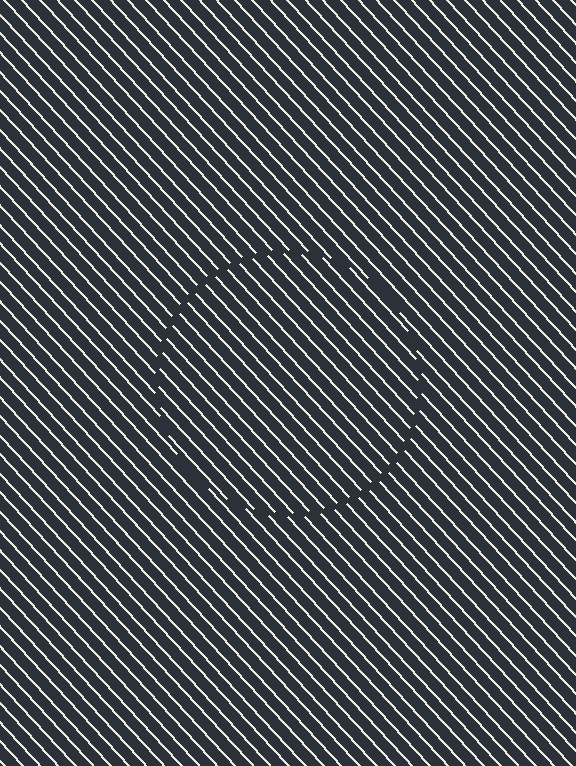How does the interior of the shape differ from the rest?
The interior of the shape contains the same grating, shifted by half a period — the contour is defined by the phase discontinuity where line-ends from the inner and outer gratings abut.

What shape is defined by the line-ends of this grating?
An illusory circle. The interior of the shape contains the same grating, shifted by half a period — the contour is defined by the phase discontinuity where line-ends from the inner and outer gratings abut.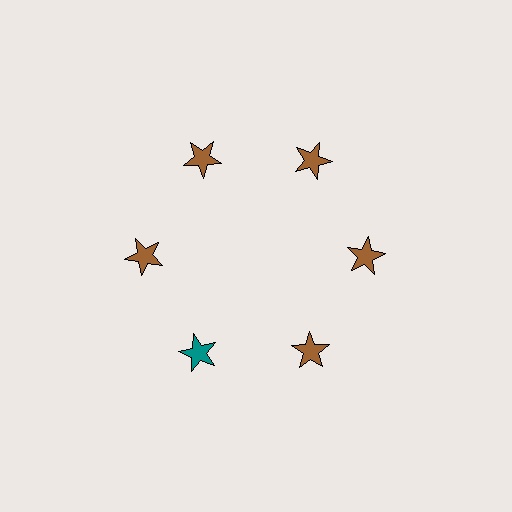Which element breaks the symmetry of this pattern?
The teal star at roughly the 7 o'clock position breaks the symmetry. All other shapes are brown stars.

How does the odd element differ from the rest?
It has a different color: teal instead of brown.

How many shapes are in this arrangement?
There are 6 shapes arranged in a ring pattern.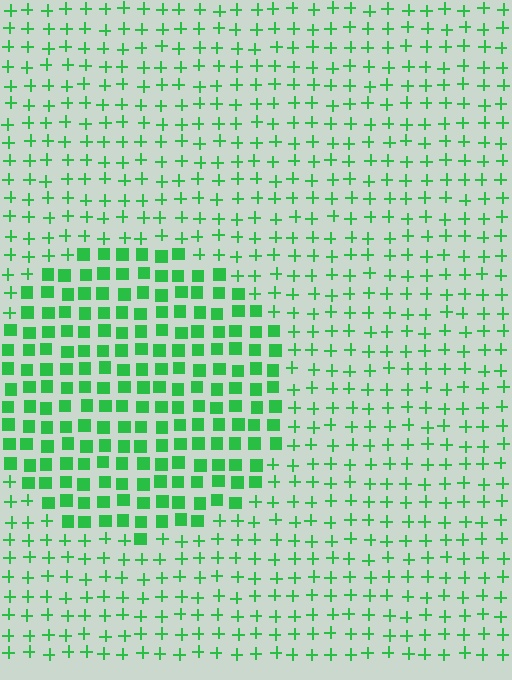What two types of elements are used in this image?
The image uses squares inside the circle region and plus signs outside it.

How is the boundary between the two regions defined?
The boundary is defined by a change in element shape: squares inside vs. plus signs outside. All elements share the same color and spacing.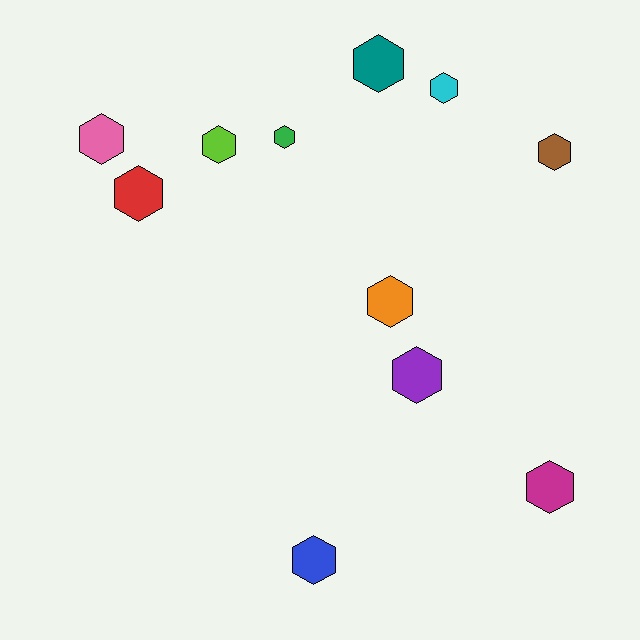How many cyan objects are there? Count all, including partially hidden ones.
There is 1 cyan object.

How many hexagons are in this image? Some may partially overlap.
There are 11 hexagons.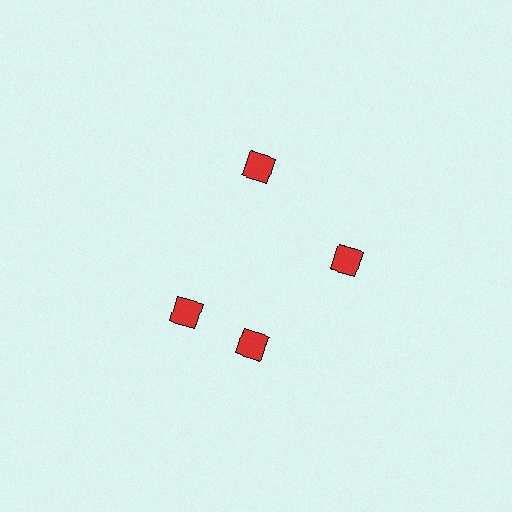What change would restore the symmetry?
The symmetry would be restored by rotating it back into even spacing with its neighbors so that all 4 diamonds sit at equal angles and equal distance from the center.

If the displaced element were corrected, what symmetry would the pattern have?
It would have 4-fold rotational symmetry — the pattern would map onto itself every 90 degrees.